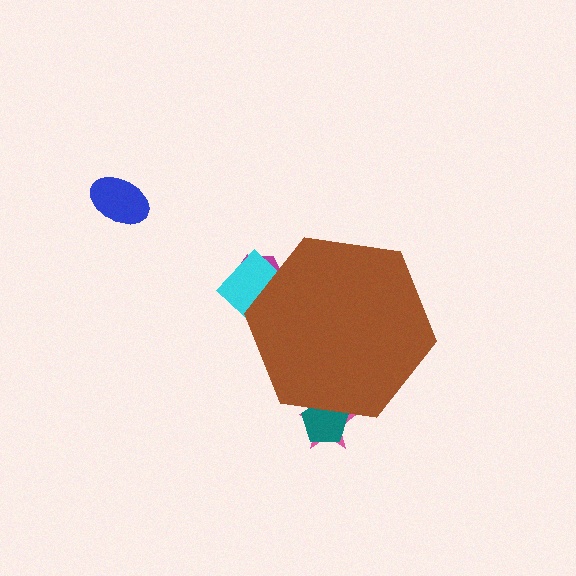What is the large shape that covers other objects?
A brown hexagon.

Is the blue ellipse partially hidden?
No, the blue ellipse is fully visible.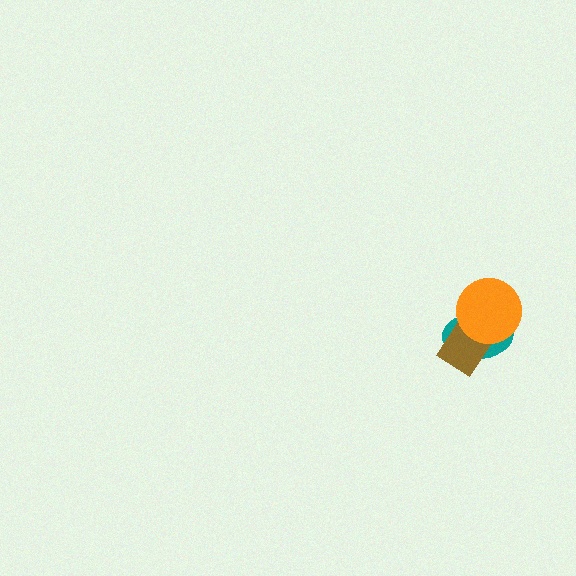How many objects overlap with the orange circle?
2 objects overlap with the orange circle.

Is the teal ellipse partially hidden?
Yes, it is partially covered by another shape.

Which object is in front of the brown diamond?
The orange circle is in front of the brown diamond.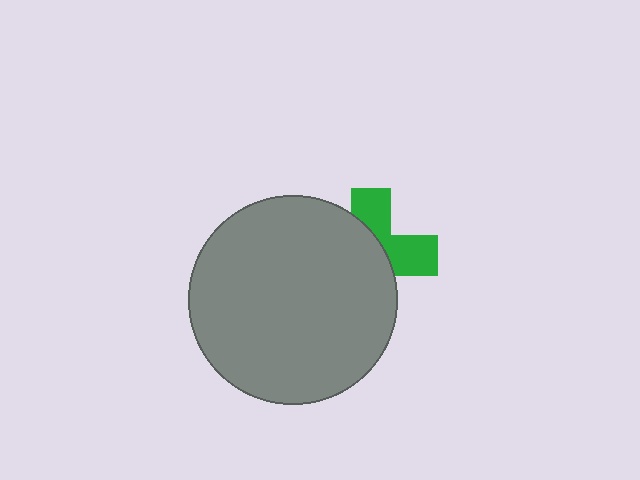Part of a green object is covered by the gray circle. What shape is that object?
It is a cross.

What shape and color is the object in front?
The object in front is a gray circle.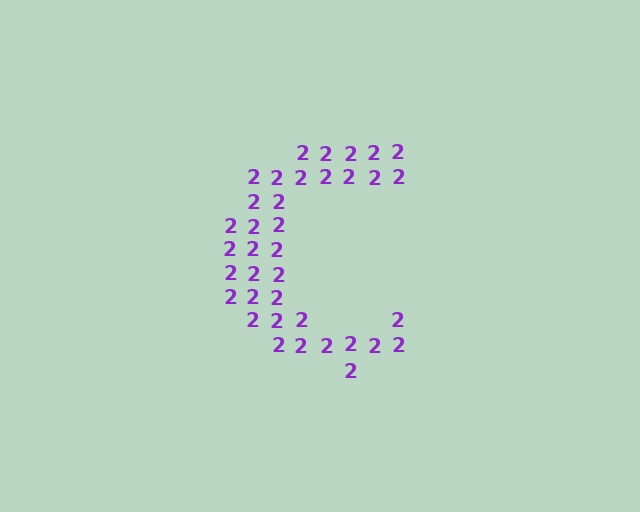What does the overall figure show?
The overall figure shows the letter C.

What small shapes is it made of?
It is made of small digit 2's.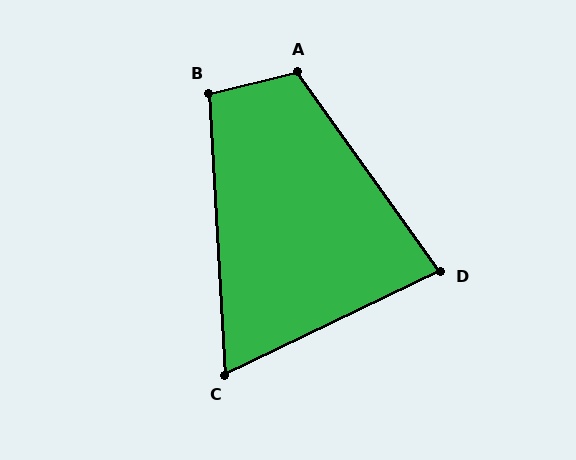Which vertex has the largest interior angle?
A, at approximately 112 degrees.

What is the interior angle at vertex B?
Approximately 100 degrees (obtuse).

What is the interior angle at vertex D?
Approximately 80 degrees (acute).